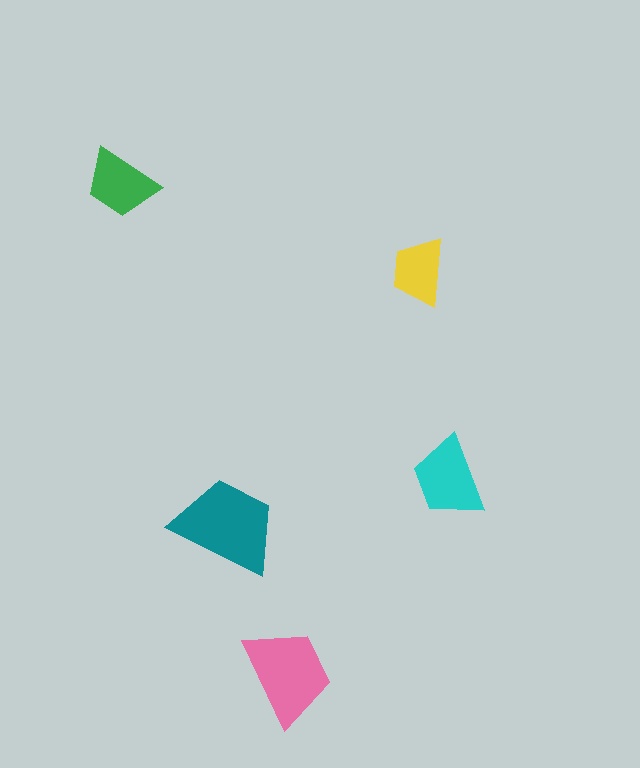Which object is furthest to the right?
The cyan trapezoid is rightmost.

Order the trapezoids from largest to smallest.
the teal one, the pink one, the cyan one, the green one, the yellow one.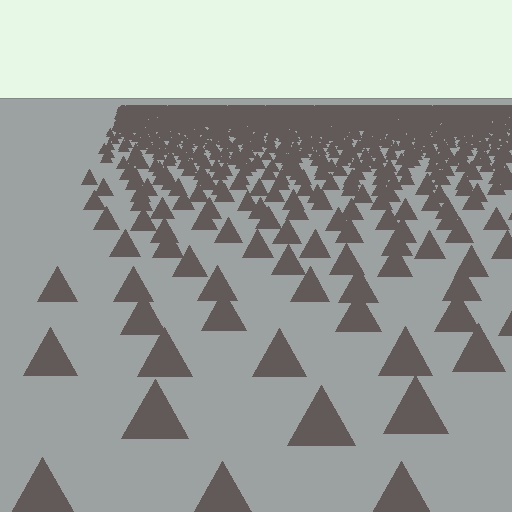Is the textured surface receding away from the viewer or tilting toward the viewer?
The surface is receding away from the viewer. Texture elements get smaller and denser toward the top.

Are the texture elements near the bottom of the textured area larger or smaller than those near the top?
Larger. Near the bottom, elements are closer to the viewer and appear at a bigger on-screen size.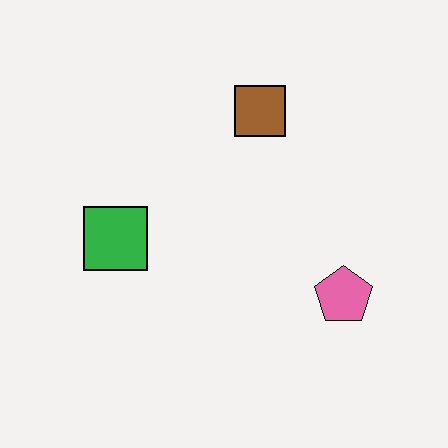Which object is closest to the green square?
The brown square is closest to the green square.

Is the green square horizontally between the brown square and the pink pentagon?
No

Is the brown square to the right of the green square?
Yes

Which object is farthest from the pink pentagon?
The green square is farthest from the pink pentagon.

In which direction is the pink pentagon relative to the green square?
The pink pentagon is to the right of the green square.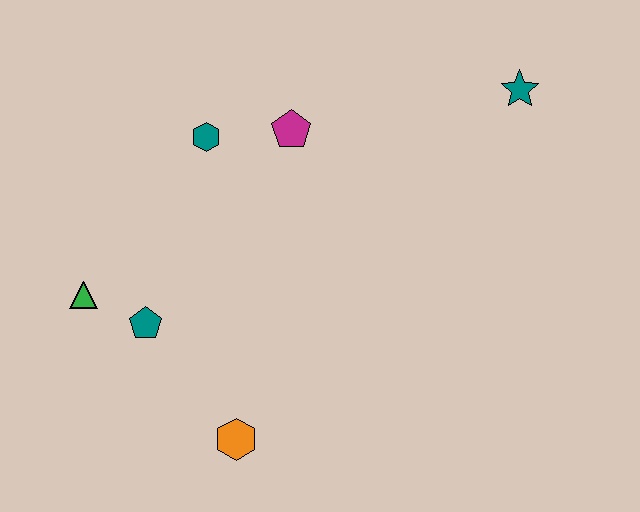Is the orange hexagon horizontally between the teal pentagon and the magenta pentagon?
Yes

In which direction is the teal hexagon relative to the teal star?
The teal hexagon is to the left of the teal star.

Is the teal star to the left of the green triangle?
No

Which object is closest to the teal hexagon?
The magenta pentagon is closest to the teal hexagon.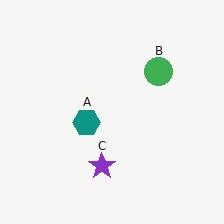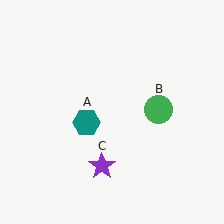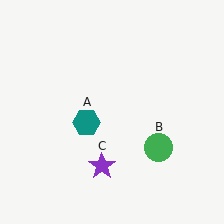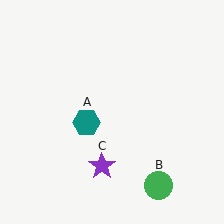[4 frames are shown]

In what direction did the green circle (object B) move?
The green circle (object B) moved down.